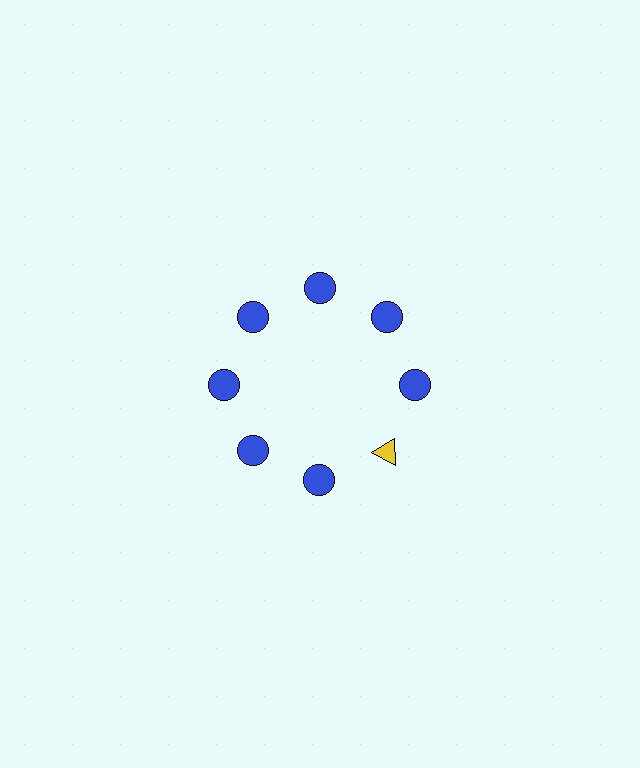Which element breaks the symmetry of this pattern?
The yellow triangle at roughly the 4 o'clock position breaks the symmetry. All other shapes are blue circles.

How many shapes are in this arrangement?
There are 8 shapes arranged in a ring pattern.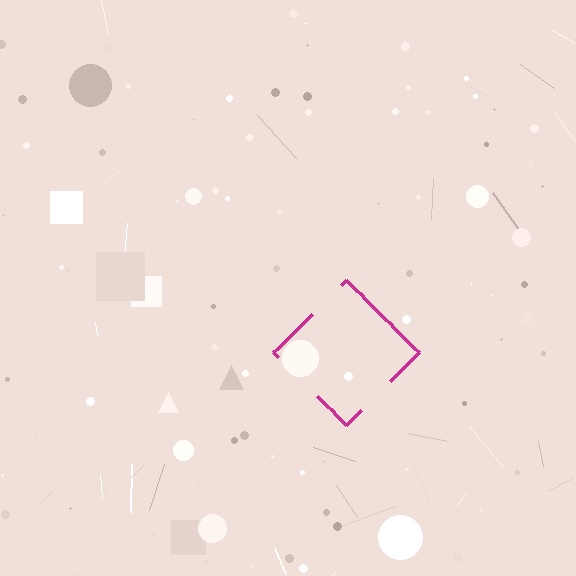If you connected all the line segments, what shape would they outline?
They would outline a diamond.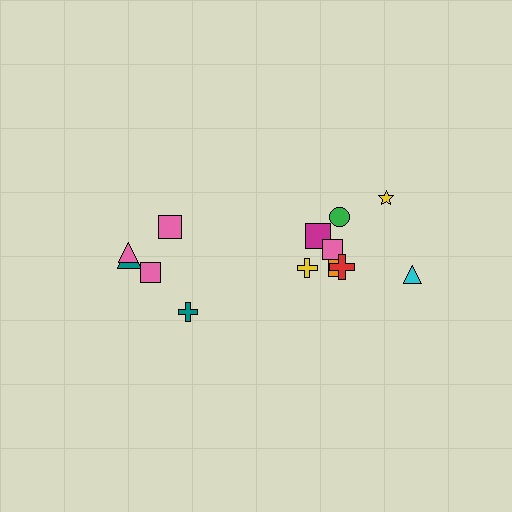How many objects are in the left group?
There are 5 objects.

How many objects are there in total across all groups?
There are 13 objects.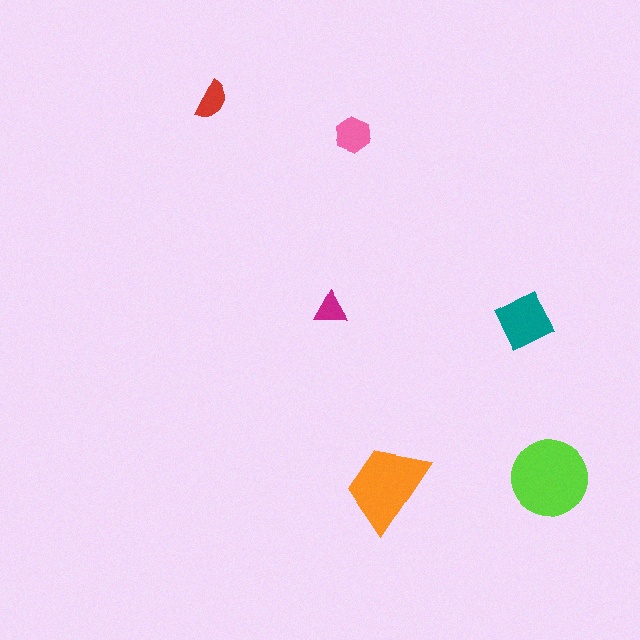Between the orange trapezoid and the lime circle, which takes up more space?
The lime circle.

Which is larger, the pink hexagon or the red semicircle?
The pink hexagon.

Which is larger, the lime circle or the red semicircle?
The lime circle.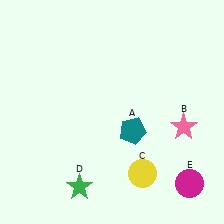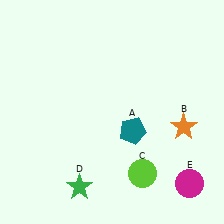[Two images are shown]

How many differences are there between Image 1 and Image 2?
There are 2 differences between the two images.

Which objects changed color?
B changed from pink to orange. C changed from yellow to lime.